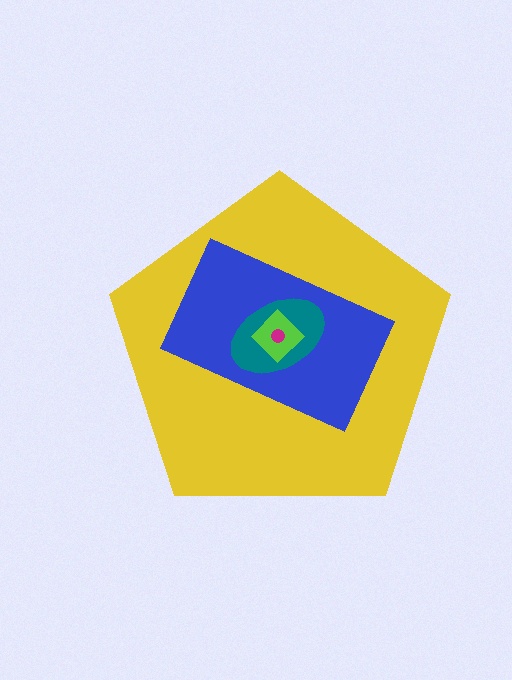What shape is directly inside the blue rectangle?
The teal ellipse.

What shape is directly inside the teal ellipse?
The lime diamond.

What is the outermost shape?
The yellow pentagon.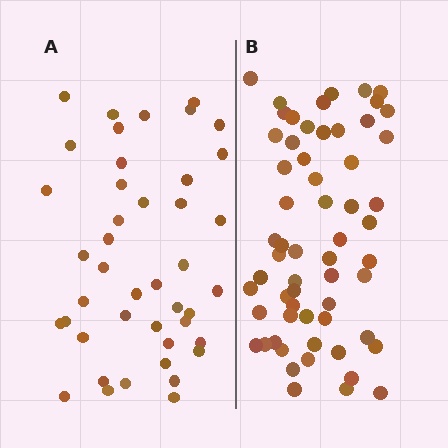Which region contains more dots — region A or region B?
Region B (the right region) has more dots.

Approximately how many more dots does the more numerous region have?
Region B has approximately 15 more dots than region A.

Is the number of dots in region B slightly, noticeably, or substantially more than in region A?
Region B has noticeably more, but not dramatically so. The ratio is roughly 1.4 to 1.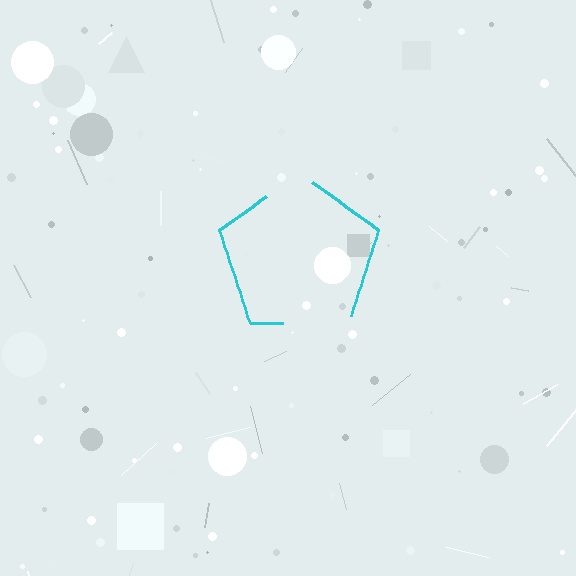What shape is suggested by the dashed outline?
The dashed outline suggests a pentagon.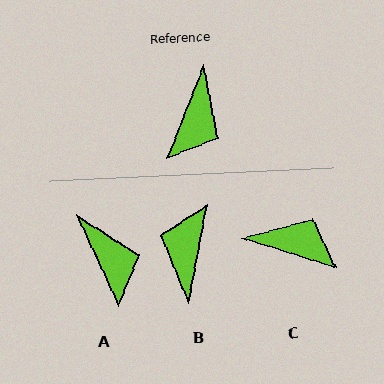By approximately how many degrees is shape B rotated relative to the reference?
Approximately 169 degrees clockwise.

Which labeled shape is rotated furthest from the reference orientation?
B, about 169 degrees away.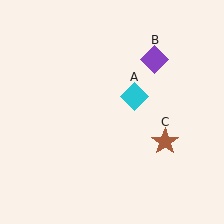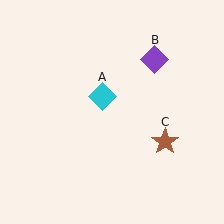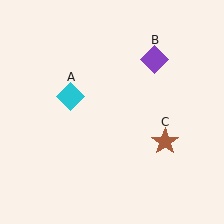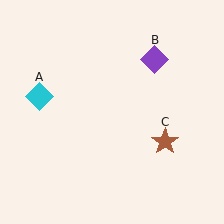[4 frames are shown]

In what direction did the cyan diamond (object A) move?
The cyan diamond (object A) moved left.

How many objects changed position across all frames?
1 object changed position: cyan diamond (object A).